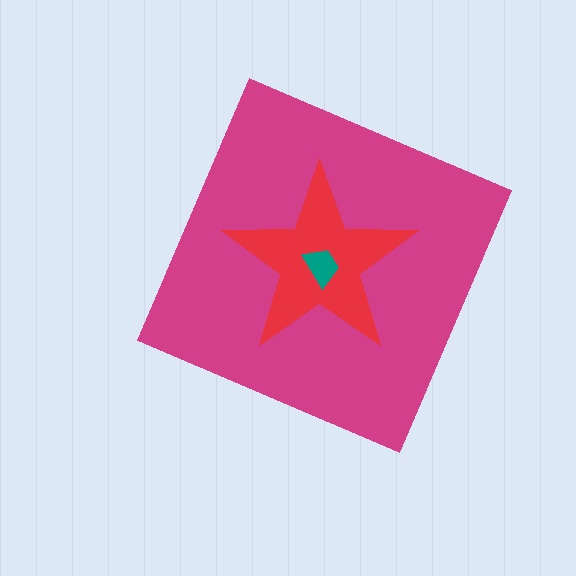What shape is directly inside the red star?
The teal trapezoid.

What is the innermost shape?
The teal trapezoid.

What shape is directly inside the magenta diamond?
The red star.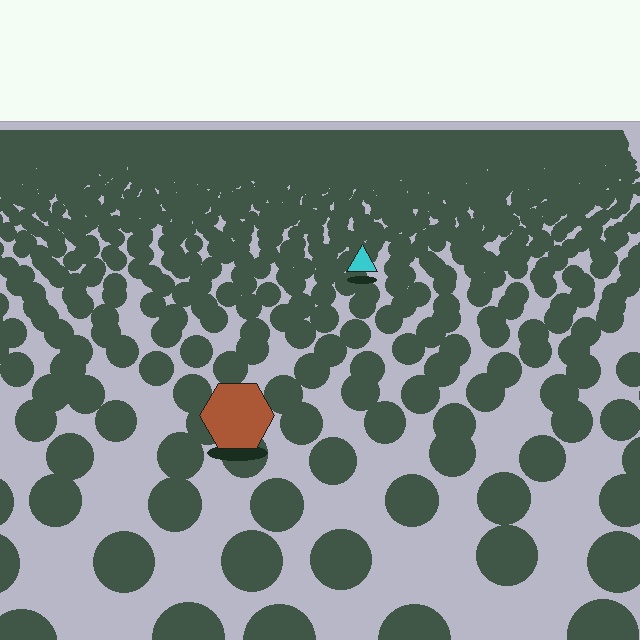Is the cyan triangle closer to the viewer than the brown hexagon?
No. The brown hexagon is closer — you can tell from the texture gradient: the ground texture is coarser near it.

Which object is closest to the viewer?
The brown hexagon is closest. The texture marks near it are larger and more spread out.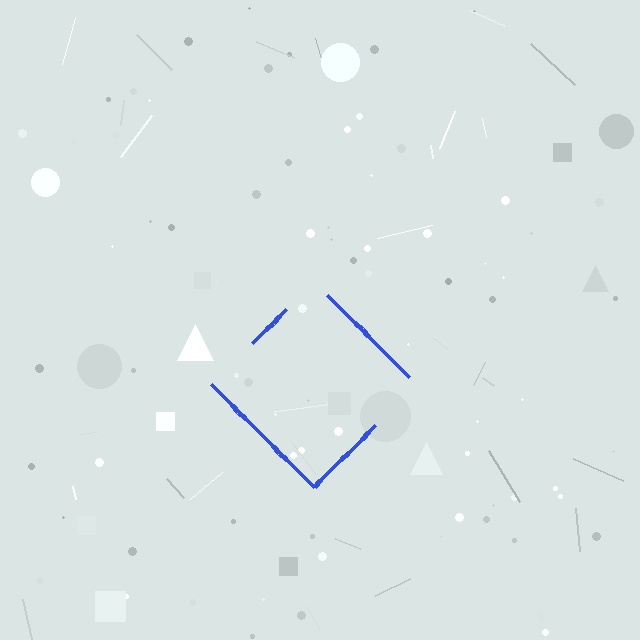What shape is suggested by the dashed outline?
The dashed outline suggests a diamond.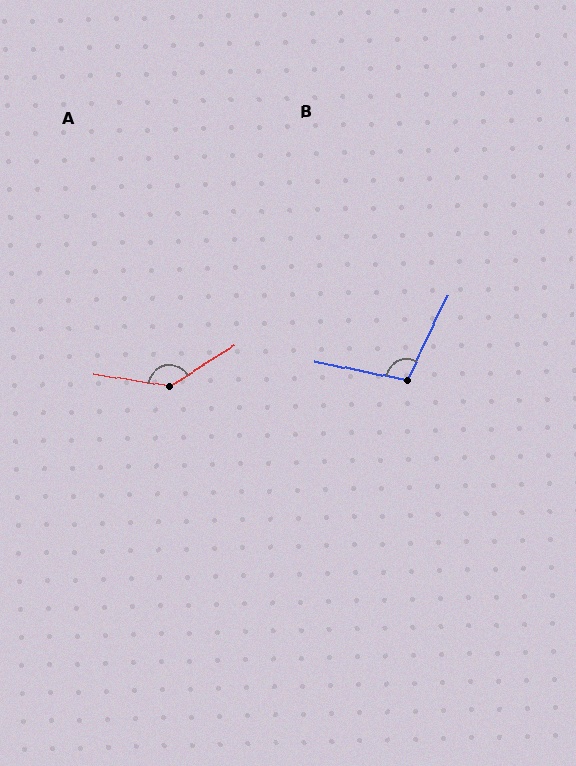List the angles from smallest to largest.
B (105°), A (139°).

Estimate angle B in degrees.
Approximately 105 degrees.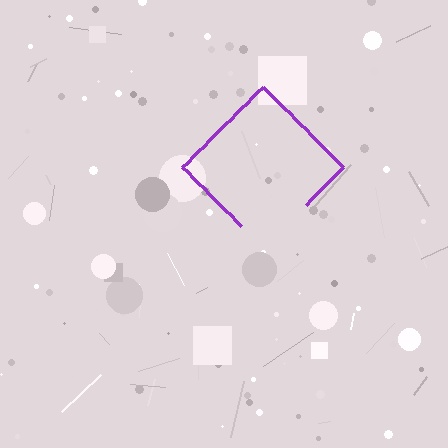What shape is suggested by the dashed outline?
The dashed outline suggests a diamond.